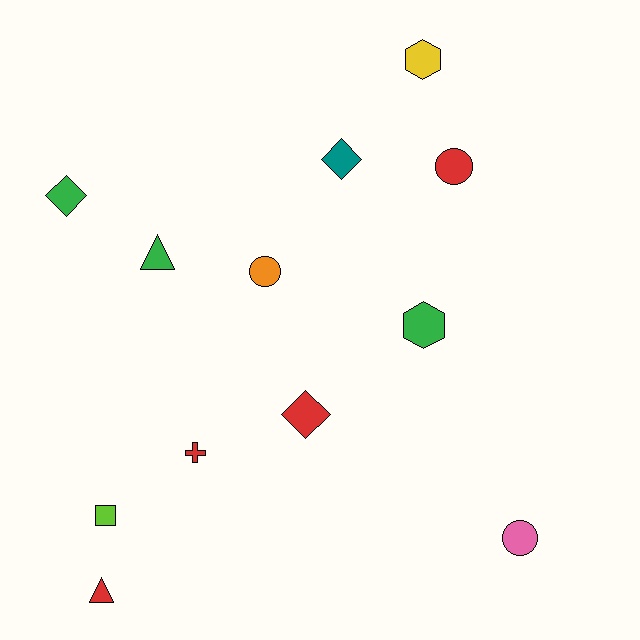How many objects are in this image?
There are 12 objects.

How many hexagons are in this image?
There are 2 hexagons.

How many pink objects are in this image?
There is 1 pink object.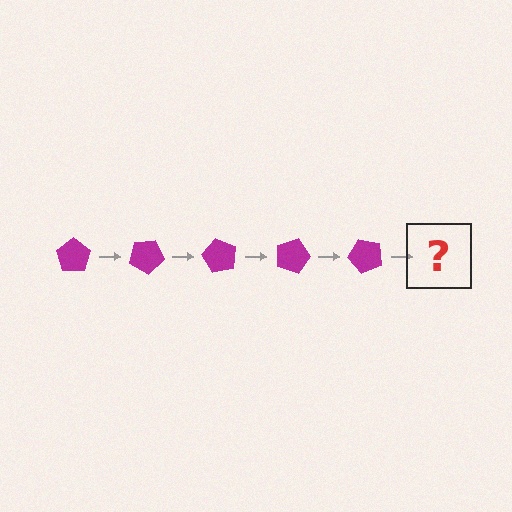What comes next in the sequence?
The next element should be a magenta pentagon rotated 150 degrees.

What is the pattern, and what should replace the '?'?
The pattern is that the pentagon rotates 30 degrees each step. The '?' should be a magenta pentagon rotated 150 degrees.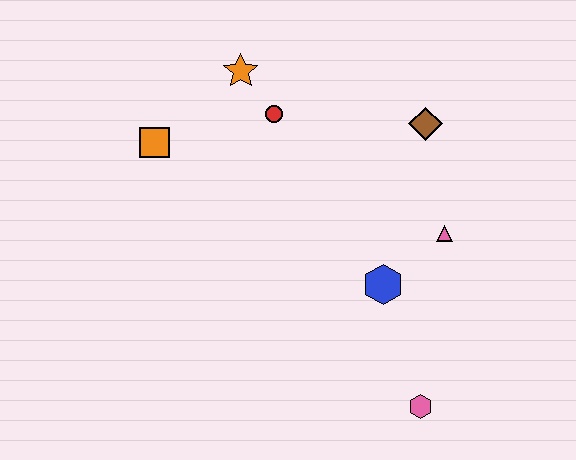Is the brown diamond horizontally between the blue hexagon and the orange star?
No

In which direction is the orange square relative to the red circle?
The orange square is to the left of the red circle.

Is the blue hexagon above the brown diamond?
No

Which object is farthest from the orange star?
The pink hexagon is farthest from the orange star.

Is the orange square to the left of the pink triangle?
Yes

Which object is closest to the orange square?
The orange star is closest to the orange square.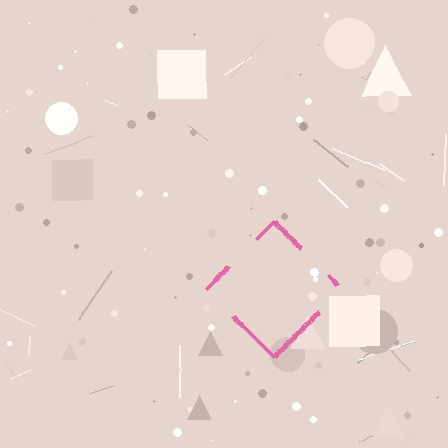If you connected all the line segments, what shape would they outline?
They would outline a diamond.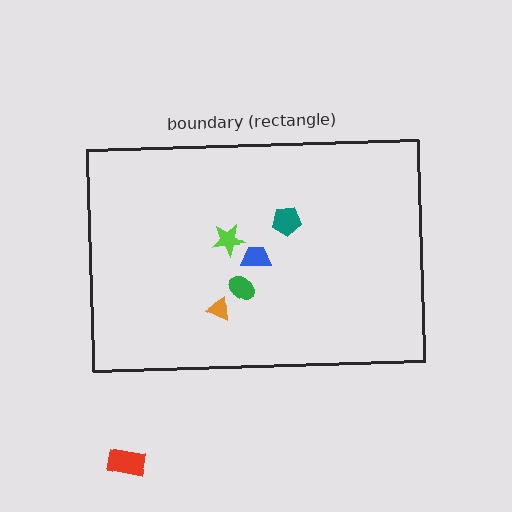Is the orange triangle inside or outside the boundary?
Inside.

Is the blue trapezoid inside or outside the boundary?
Inside.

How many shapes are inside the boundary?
5 inside, 1 outside.